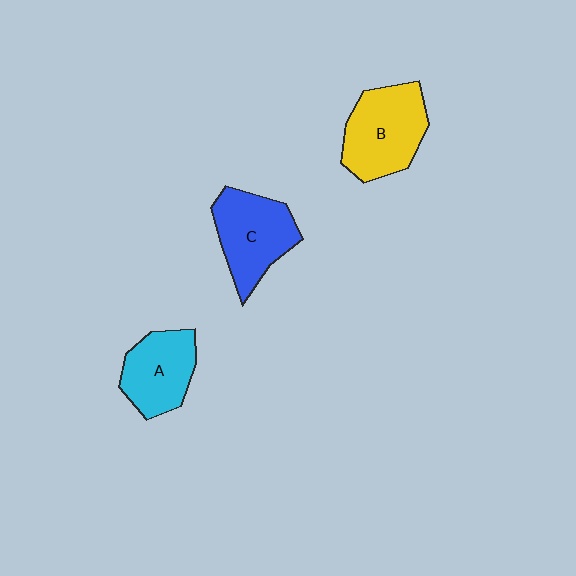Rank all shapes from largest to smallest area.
From largest to smallest: B (yellow), C (blue), A (cyan).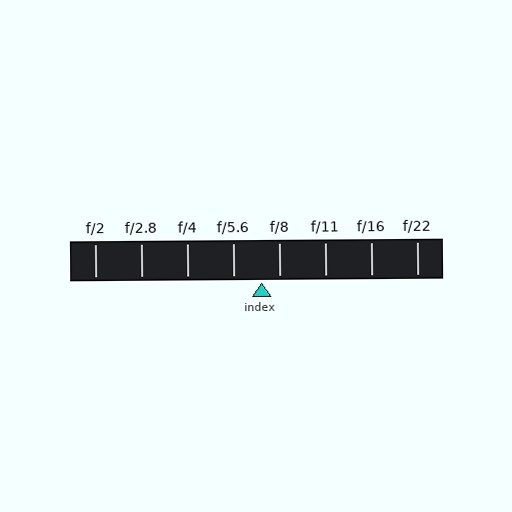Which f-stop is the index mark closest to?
The index mark is closest to f/8.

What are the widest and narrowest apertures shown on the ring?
The widest aperture shown is f/2 and the narrowest is f/22.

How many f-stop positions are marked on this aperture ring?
There are 8 f-stop positions marked.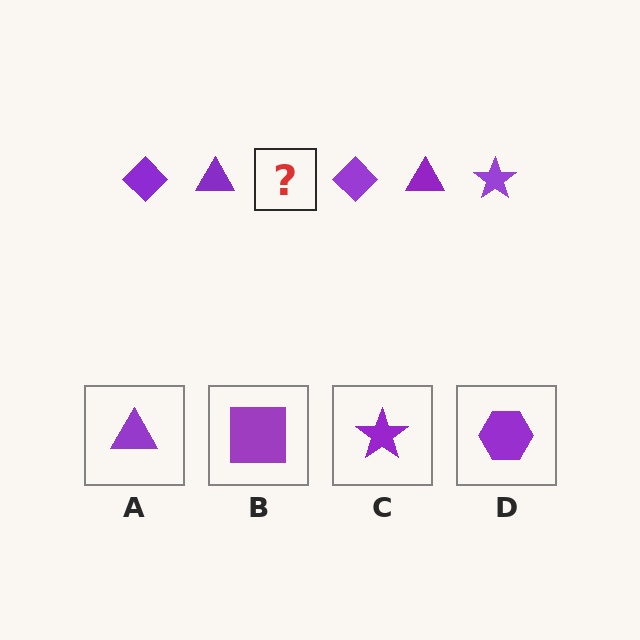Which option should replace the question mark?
Option C.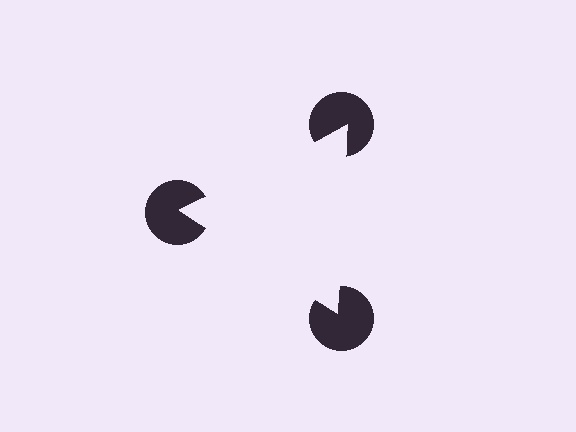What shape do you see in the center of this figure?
An illusory triangle — its edges are inferred from the aligned wedge cuts in the pac-man discs, not physically drawn.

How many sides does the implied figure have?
3 sides.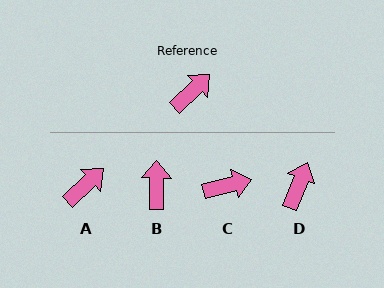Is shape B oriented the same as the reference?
No, it is off by about 47 degrees.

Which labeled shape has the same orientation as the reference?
A.